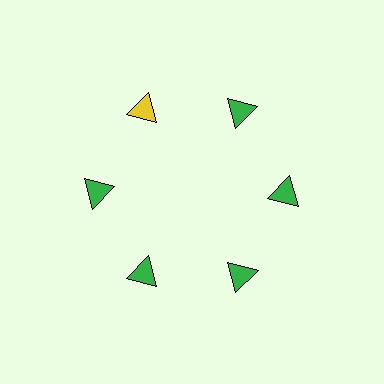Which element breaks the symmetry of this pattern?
The yellow triangle at roughly the 11 o'clock position breaks the symmetry. All other shapes are green triangles.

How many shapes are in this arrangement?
There are 6 shapes arranged in a ring pattern.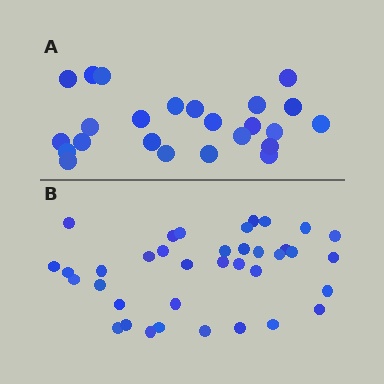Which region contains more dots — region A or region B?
Region B (the bottom region) has more dots.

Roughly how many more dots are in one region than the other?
Region B has approximately 15 more dots than region A.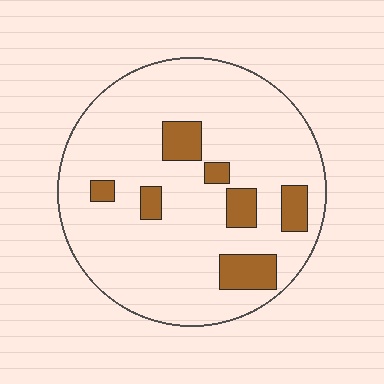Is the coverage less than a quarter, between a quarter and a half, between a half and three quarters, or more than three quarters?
Less than a quarter.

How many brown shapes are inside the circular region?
7.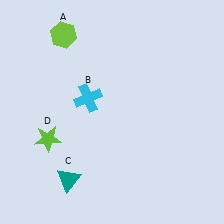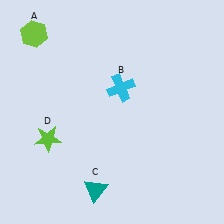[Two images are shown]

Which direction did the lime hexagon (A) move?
The lime hexagon (A) moved left.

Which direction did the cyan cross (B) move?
The cyan cross (B) moved right.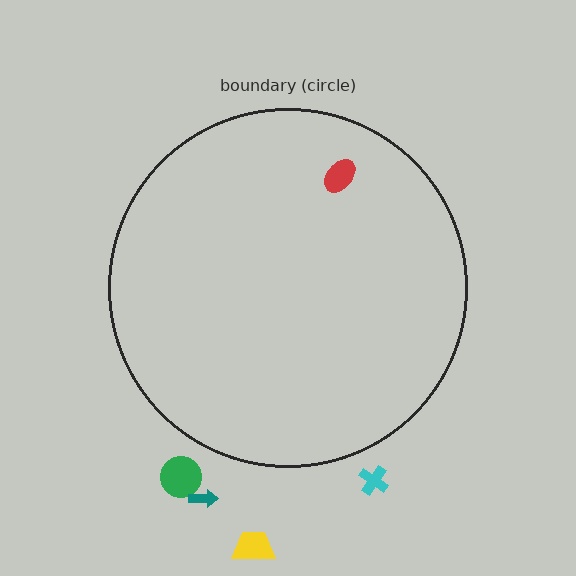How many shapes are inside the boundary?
1 inside, 4 outside.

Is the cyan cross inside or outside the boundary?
Outside.